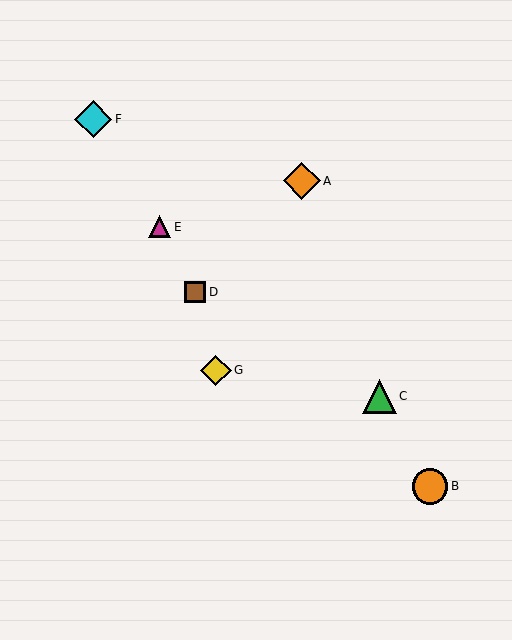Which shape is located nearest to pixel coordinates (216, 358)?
The yellow diamond (labeled G) at (216, 370) is nearest to that location.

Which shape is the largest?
The cyan diamond (labeled F) is the largest.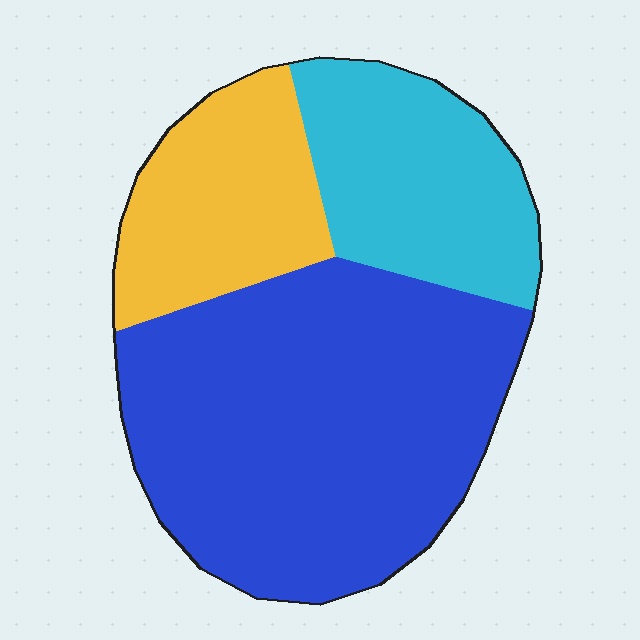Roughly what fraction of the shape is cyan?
Cyan takes up about one quarter (1/4) of the shape.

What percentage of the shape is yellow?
Yellow takes up about one fifth (1/5) of the shape.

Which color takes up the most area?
Blue, at roughly 55%.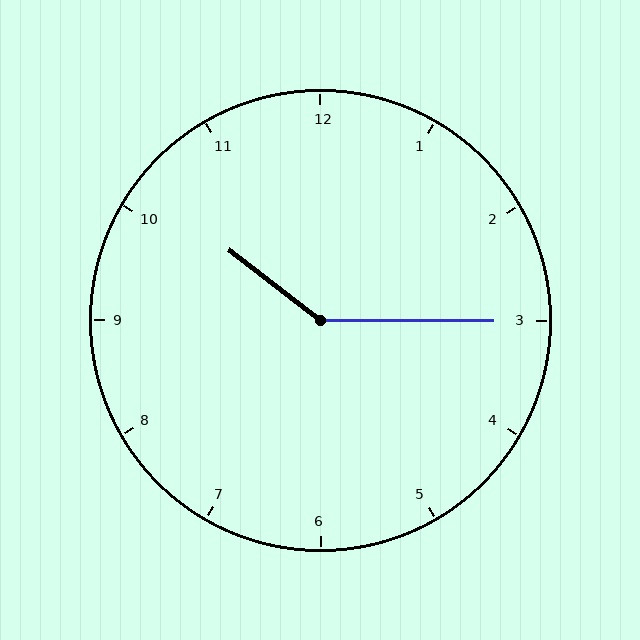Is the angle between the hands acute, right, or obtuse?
It is obtuse.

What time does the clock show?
10:15.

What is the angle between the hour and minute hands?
Approximately 142 degrees.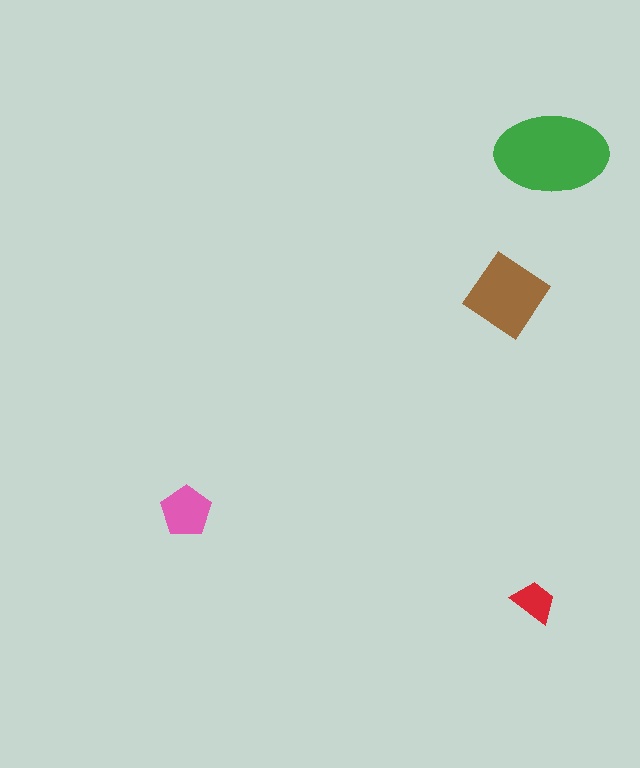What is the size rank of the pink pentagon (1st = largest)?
3rd.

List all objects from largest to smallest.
The green ellipse, the brown diamond, the pink pentagon, the red trapezoid.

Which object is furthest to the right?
The green ellipse is rightmost.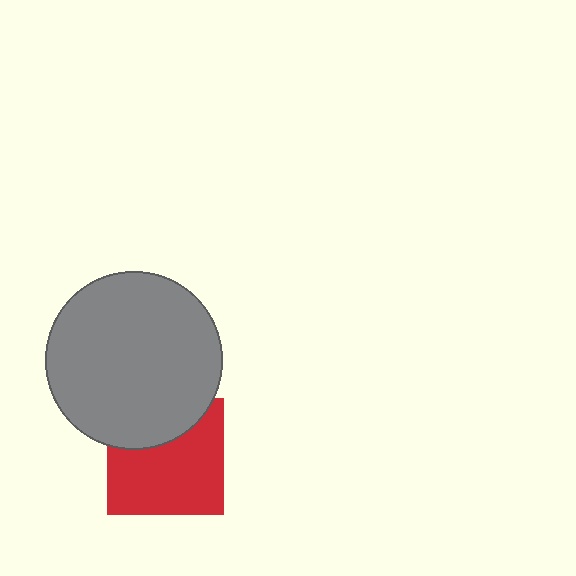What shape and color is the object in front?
The object in front is a gray circle.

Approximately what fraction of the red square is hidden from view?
Roughly 32% of the red square is hidden behind the gray circle.